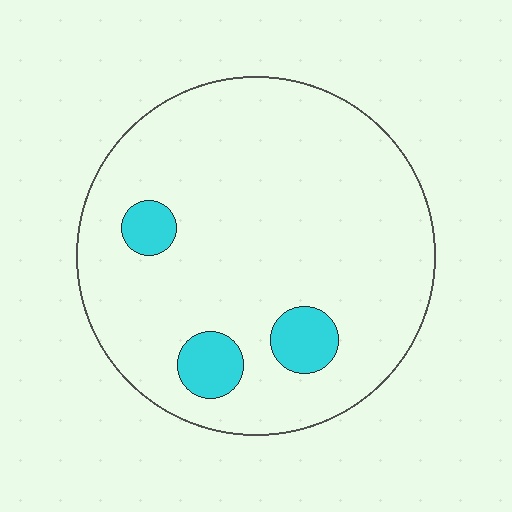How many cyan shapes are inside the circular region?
3.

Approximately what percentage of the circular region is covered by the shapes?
Approximately 10%.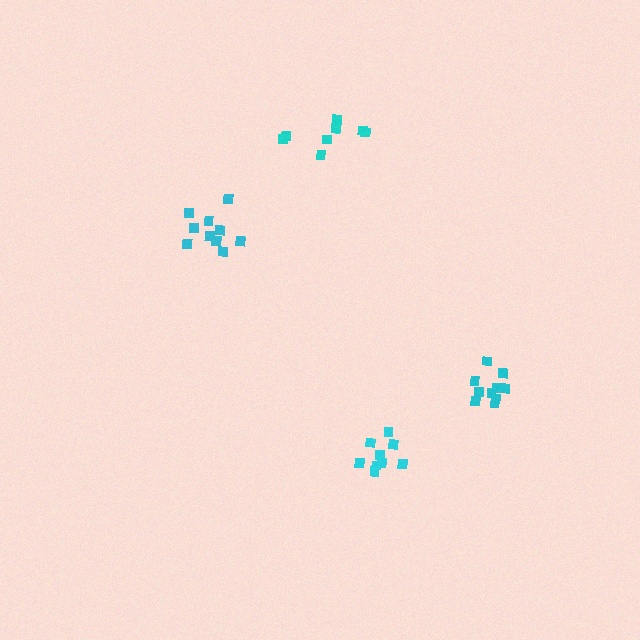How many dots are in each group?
Group 1: 8 dots, Group 2: 10 dots, Group 3: 10 dots, Group 4: 9 dots (37 total).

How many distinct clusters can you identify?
There are 4 distinct clusters.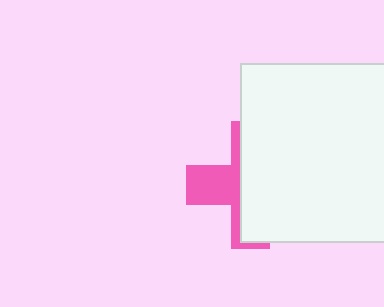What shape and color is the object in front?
The object in front is a white square.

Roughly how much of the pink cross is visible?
A small part of it is visible (roughly 36%).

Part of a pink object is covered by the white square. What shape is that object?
It is a cross.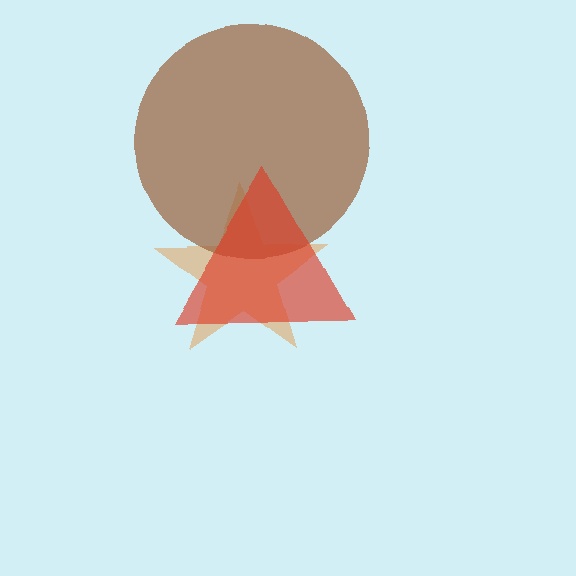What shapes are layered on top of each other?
The layered shapes are: an orange star, a brown circle, a red triangle.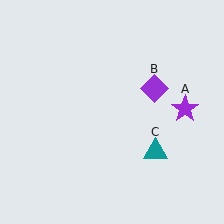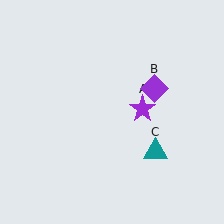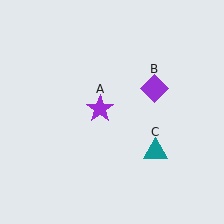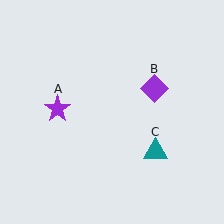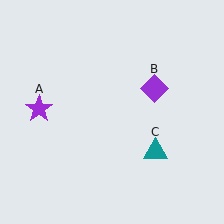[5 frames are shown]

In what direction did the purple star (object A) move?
The purple star (object A) moved left.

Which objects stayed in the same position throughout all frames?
Purple diamond (object B) and teal triangle (object C) remained stationary.